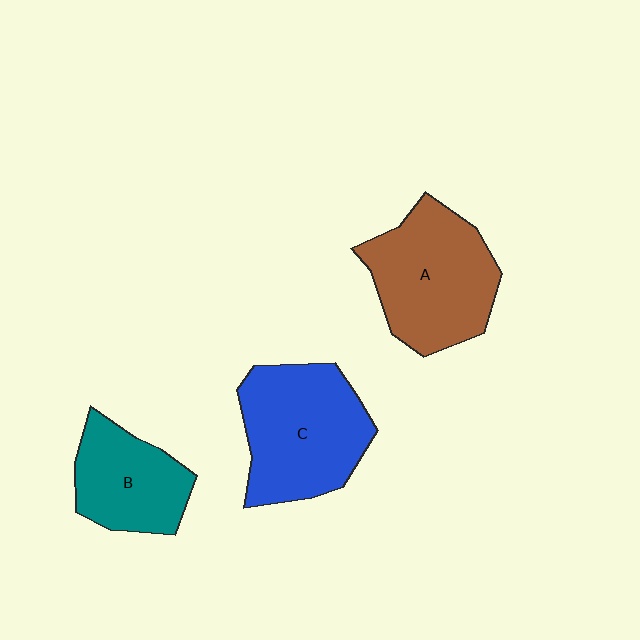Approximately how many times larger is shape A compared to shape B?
Approximately 1.4 times.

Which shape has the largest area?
Shape C (blue).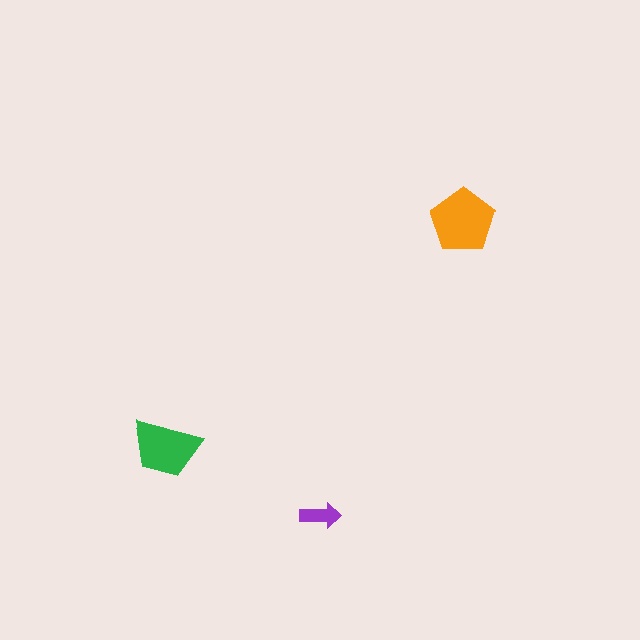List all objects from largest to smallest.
The orange pentagon, the green trapezoid, the purple arrow.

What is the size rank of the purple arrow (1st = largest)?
3rd.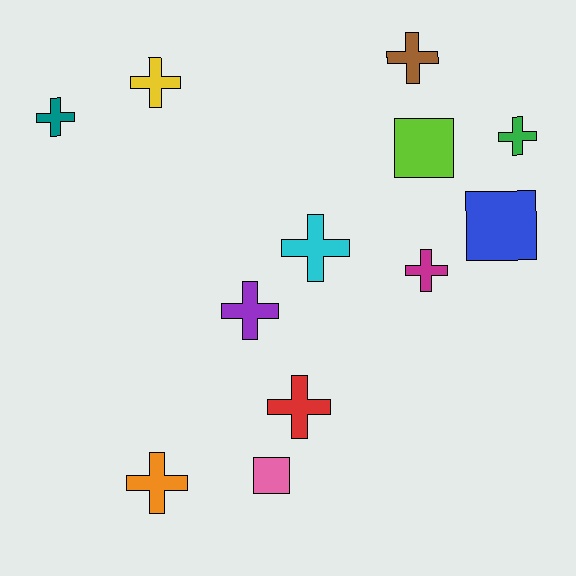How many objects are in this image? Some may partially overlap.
There are 12 objects.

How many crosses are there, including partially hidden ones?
There are 9 crosses.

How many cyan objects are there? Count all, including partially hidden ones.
There is 1 cyan object.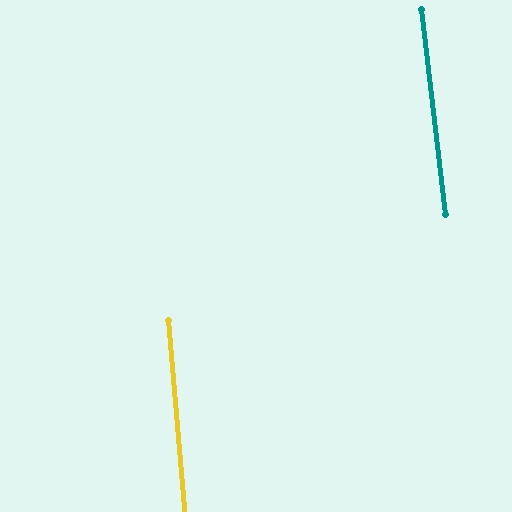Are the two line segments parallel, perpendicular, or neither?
Parallel — their directions differ by only 1.9°.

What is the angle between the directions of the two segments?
Approximately 2 degrees.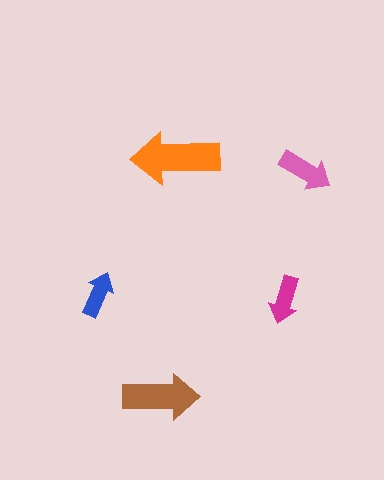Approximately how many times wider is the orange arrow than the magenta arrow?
About 2 times wider.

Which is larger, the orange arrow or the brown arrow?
The orange one.